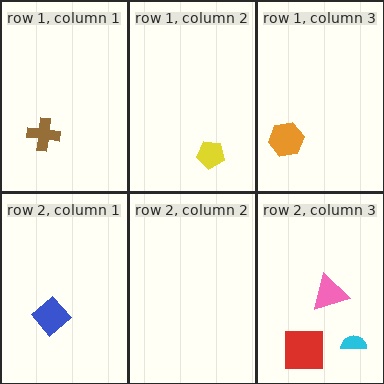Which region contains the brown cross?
The row 1, column 1 region.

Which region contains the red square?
The row 2, column 3 region.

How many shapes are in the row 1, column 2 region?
1.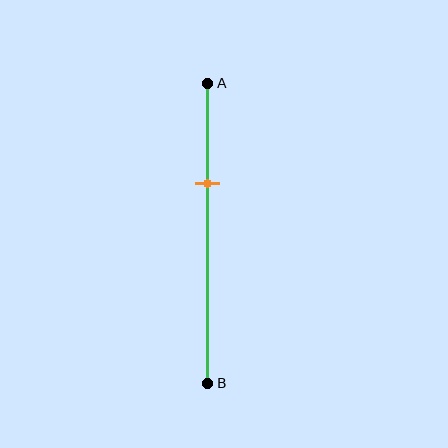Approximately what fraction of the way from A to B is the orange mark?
The orange mark is approximately 35% of the way from A to B.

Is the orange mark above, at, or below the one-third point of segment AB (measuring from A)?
The orange mark is approximately at the one-third point of segment AB.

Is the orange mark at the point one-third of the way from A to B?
Yes, the mark is approximately at the one-third point.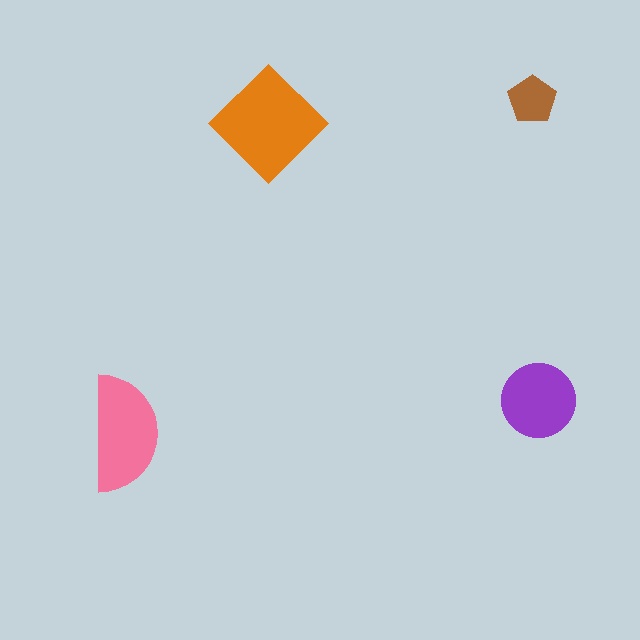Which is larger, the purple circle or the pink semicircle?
The pink semicircle.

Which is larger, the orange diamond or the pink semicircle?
The orange diamond.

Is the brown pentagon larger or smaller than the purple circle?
Smaller.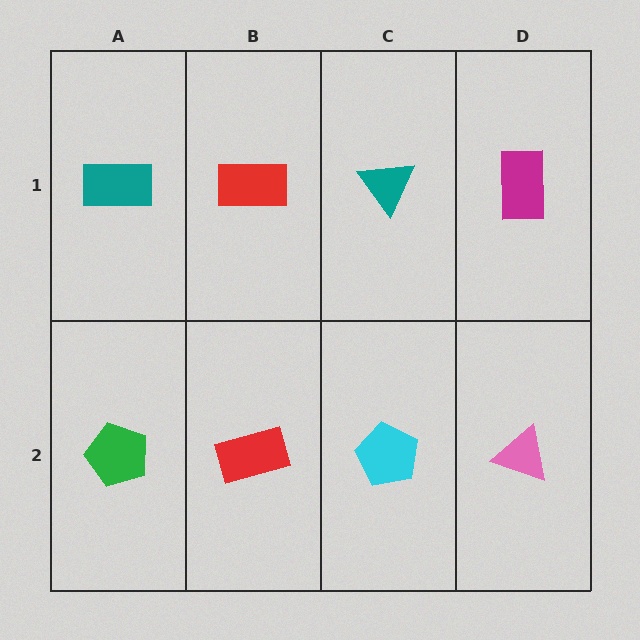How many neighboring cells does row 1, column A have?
2.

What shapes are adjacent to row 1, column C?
A cyan pentagon (row 2, column C), a red rectangle (row 1, column B), a magenta rectangle (row 1, column D).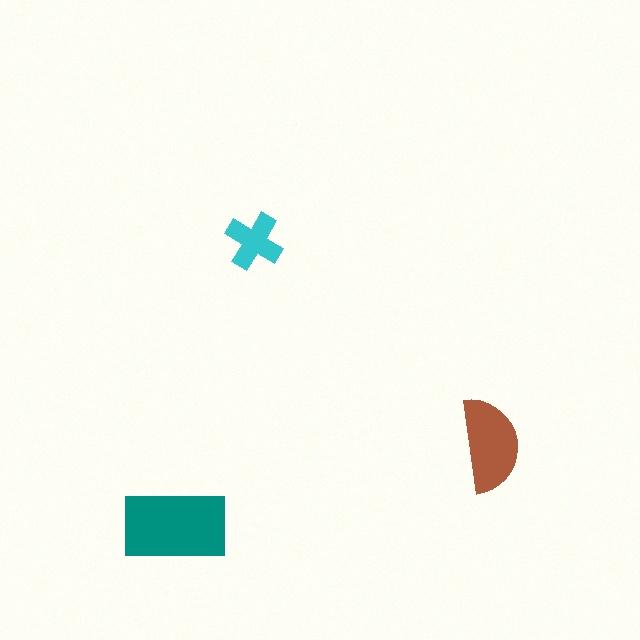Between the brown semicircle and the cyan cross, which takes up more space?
The brown semicircle.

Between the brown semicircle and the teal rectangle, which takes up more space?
The teal rectangle.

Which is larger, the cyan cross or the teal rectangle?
The teal rectangle.